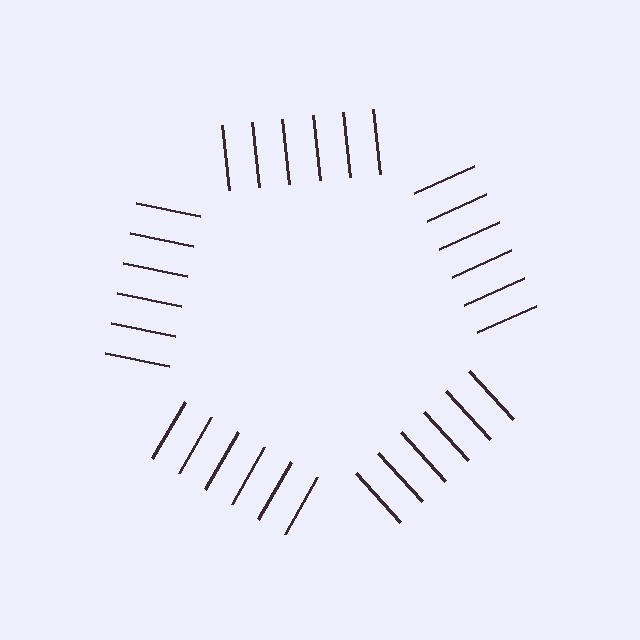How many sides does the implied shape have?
5 sides — the line-ends trace a pentagon.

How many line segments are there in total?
30 — 6 along each of the 5 edges.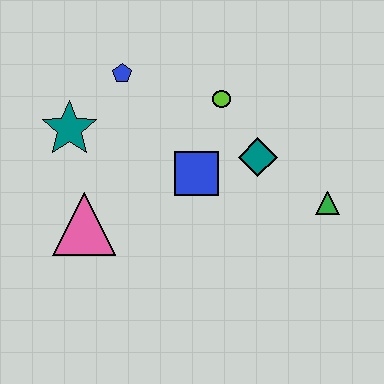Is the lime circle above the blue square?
Yes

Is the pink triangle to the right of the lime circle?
No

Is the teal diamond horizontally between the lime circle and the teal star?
No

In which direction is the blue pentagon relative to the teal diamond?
The blue pentagon is to the left of the teal diamond.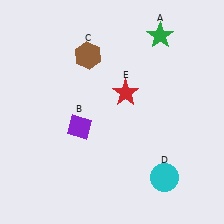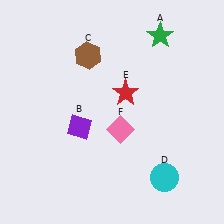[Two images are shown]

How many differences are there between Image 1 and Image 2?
There is 1 difference between the two images.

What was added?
A pink diamond (F) was added in Image 2.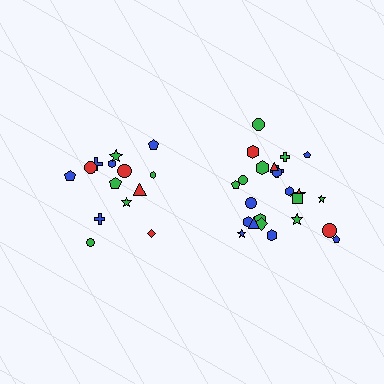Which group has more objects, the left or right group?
The right group.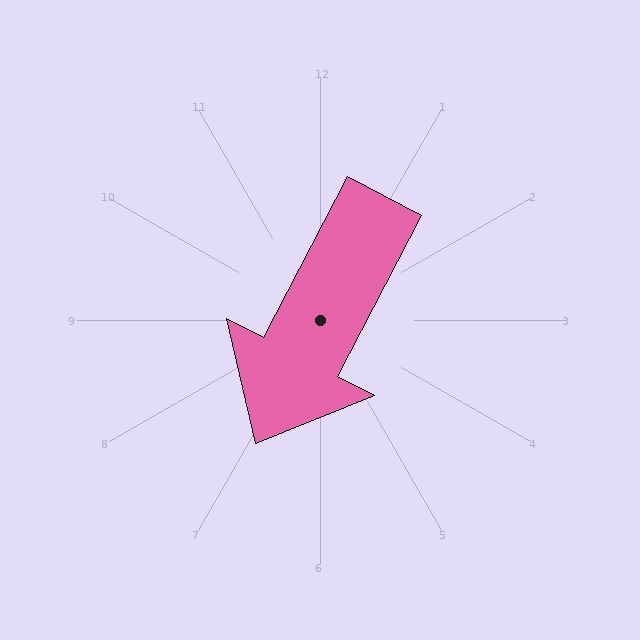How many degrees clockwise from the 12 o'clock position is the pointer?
Approximately 208 degrees.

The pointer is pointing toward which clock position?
Roughly 7 o'clock.